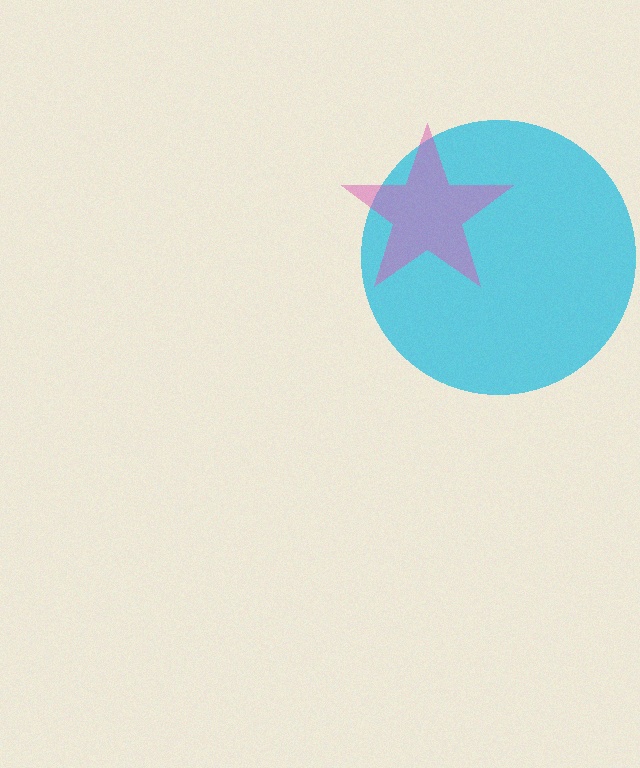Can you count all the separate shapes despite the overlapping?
Yes, there are 2 separate shapes.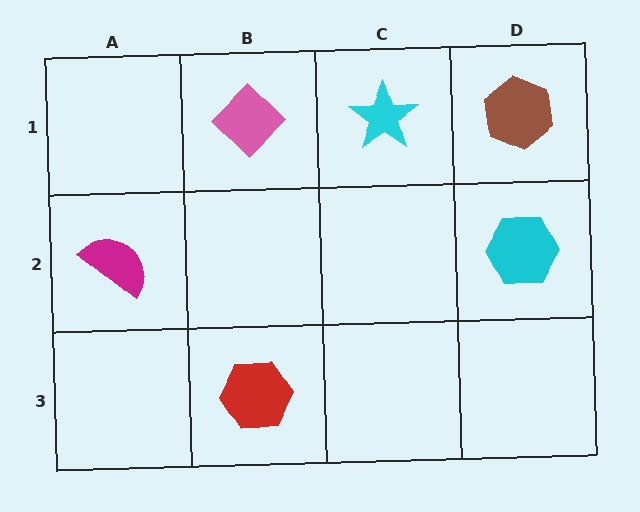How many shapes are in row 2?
2 shapes.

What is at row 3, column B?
A red hexagon.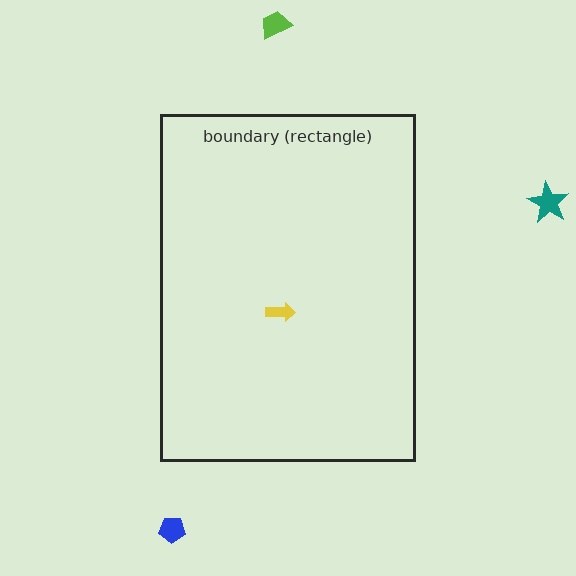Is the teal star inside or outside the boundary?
Outside.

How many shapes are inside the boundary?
1 inside, 3 outside.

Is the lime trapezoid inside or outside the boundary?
Outside.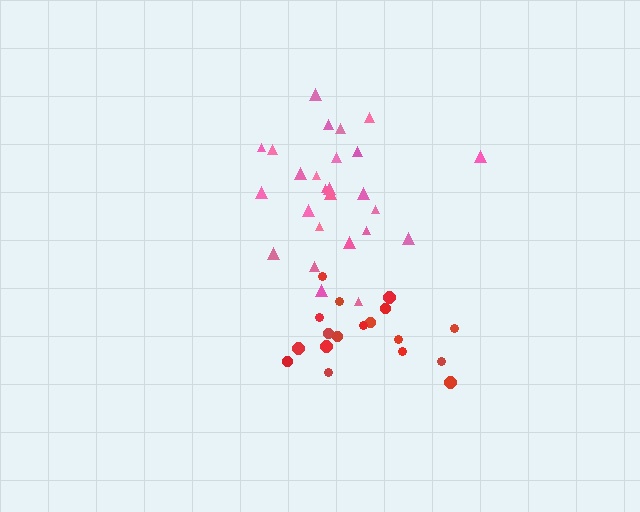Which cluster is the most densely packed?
Pink.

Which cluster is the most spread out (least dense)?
Red.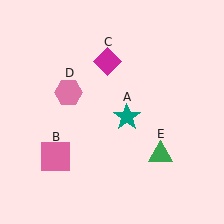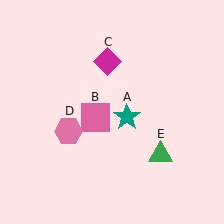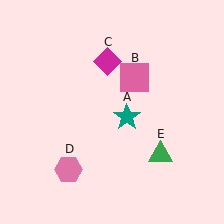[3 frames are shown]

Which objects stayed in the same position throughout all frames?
Teal star (object A) and magenta diamond (object C) and green triangle (object E) remained stationary.